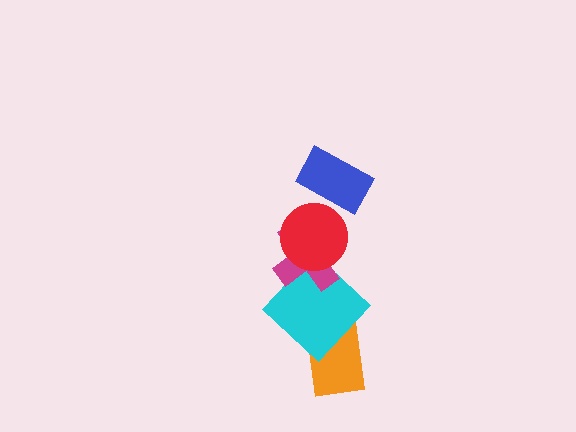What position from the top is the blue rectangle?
The blue rectangle is 1st from the top.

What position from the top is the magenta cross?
The magenta cross is 3rd from the top.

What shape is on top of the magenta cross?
The red circle is on top of the magenta cross.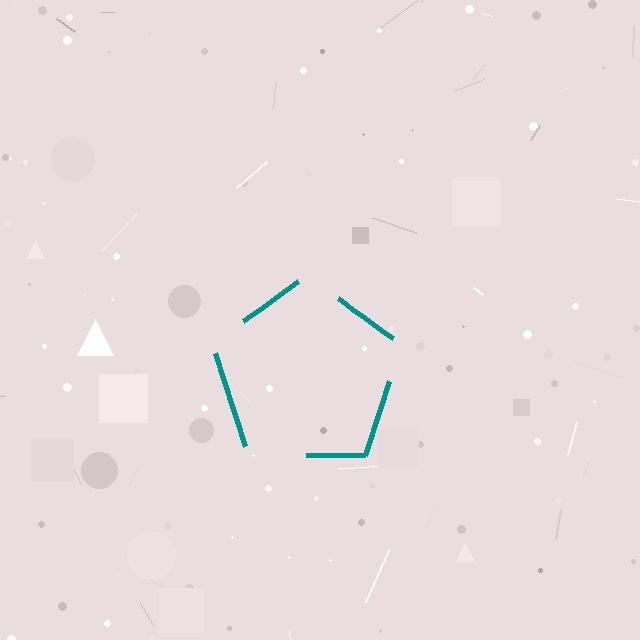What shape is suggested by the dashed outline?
The dashed outline suggests a pentagon.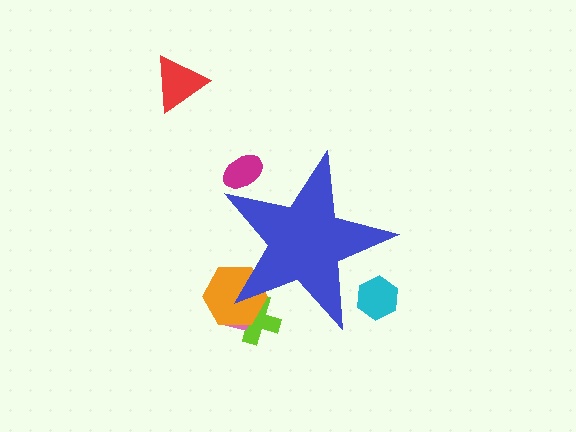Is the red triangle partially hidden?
No, the red triangle is fully visible.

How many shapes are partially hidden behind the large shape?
5 shapes are partially hidden.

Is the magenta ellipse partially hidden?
Yes, the magenta ellipse is partially hidden behind the blue star.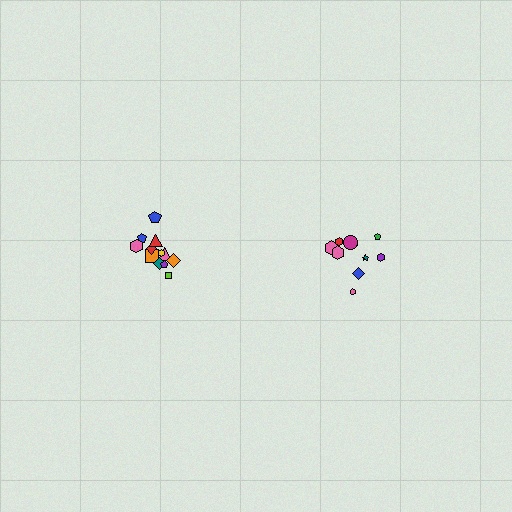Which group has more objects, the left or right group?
The left group.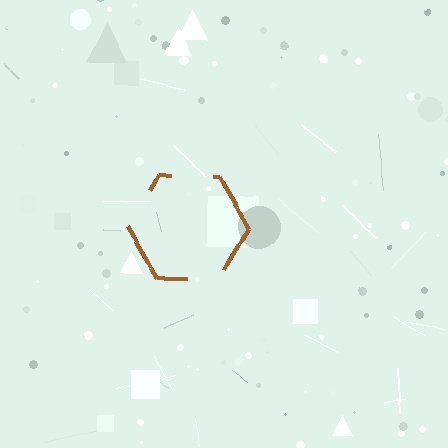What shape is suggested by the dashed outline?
The dashed outline suggests a hexagon.